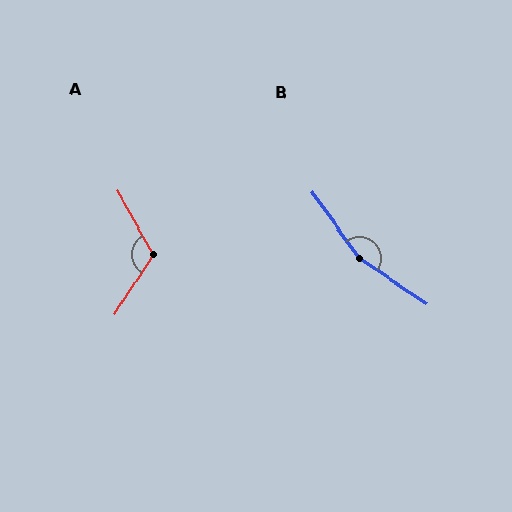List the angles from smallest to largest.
A (118°), B (160°).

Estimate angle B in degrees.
Approximately 160 degrees.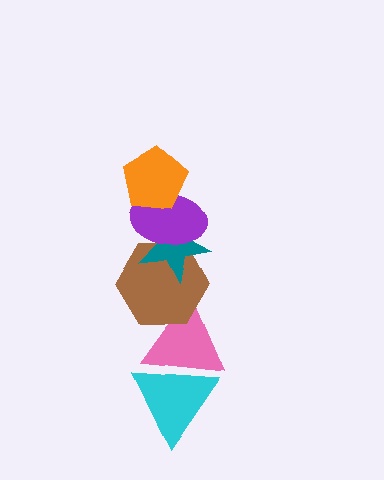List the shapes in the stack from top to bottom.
From top to bottom: the orange pentagon, the purple ellipse, the teal star, the brown hexagon, the pink triangle, the cyan triangle.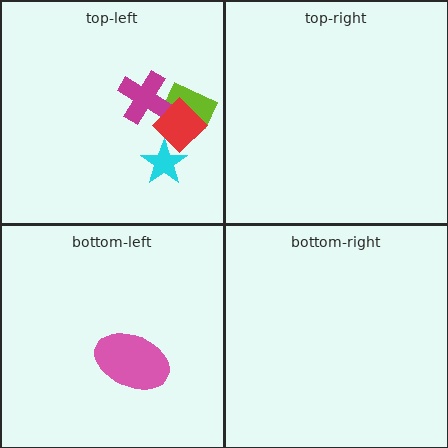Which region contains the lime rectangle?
The top-left region.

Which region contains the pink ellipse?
The bottom-left region.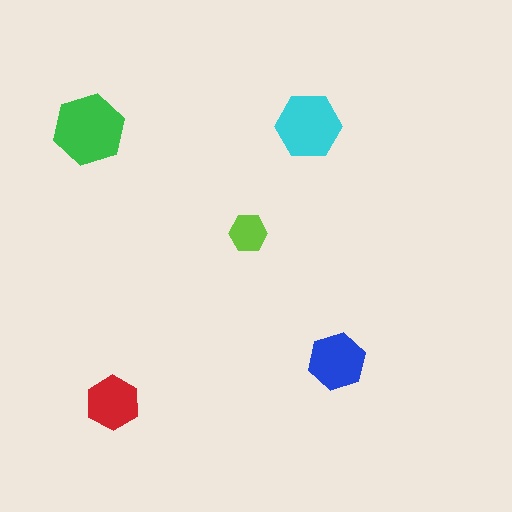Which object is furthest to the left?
The green hexagon is leftmost.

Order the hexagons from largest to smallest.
the green one, the cyan one, the blue one, the red one, the lime one.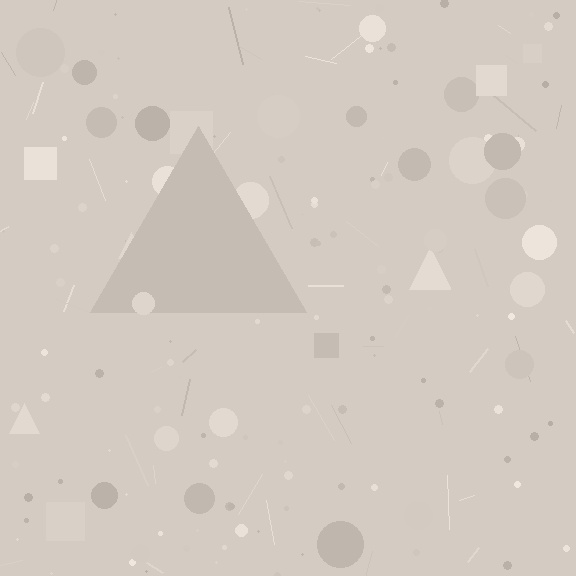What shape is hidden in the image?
A triangle is hidden in the image.